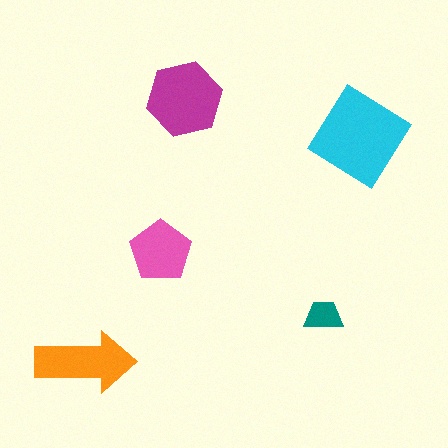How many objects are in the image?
There are 5 objects in the image.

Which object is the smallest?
The teal trapezoid.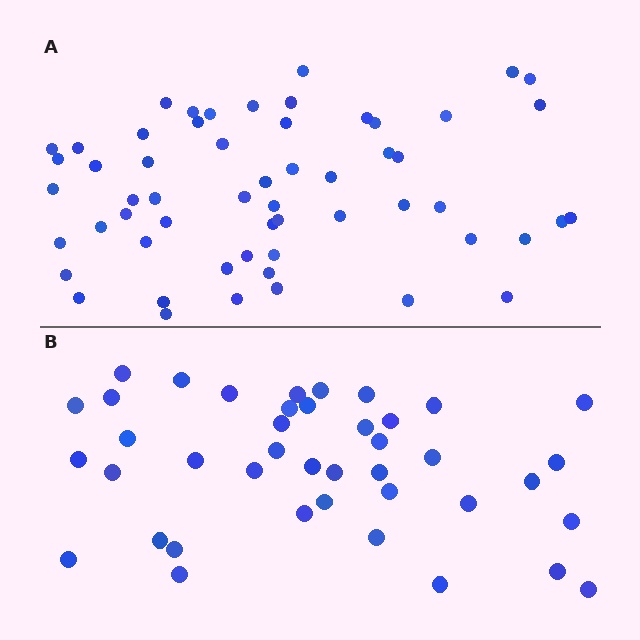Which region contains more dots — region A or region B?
Region A (the top region) has more dots.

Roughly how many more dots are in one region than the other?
Region A has approximately 15 more dots than region B.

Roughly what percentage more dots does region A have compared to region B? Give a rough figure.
About 40% more.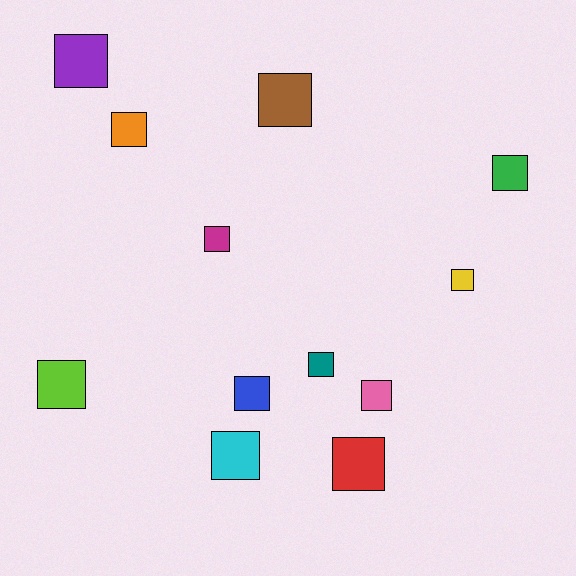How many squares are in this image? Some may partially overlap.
There are 12 squares.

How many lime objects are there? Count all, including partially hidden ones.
There is 1 lime object.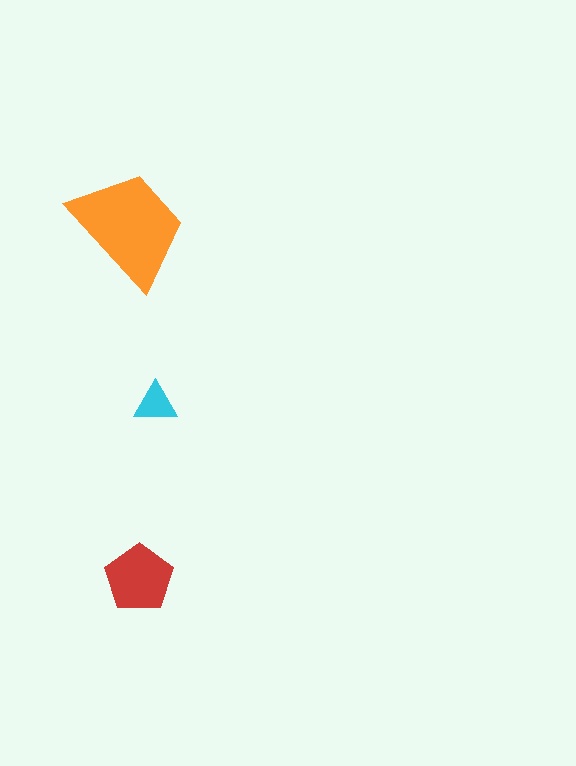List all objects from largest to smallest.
The orange trapezoid, the red pentagon, the cyan triangle.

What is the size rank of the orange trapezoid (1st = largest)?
1st.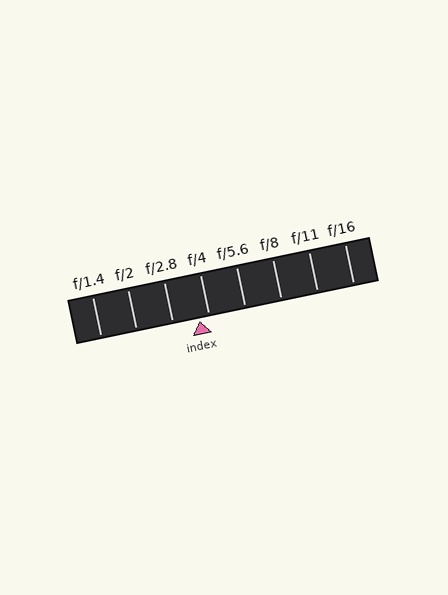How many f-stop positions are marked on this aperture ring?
There are 8 f-stop positions marked.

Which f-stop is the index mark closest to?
The index mark is closest to f/4.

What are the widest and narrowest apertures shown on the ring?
The widest aperture shown is f/1.4 and the narrowest is f/16.